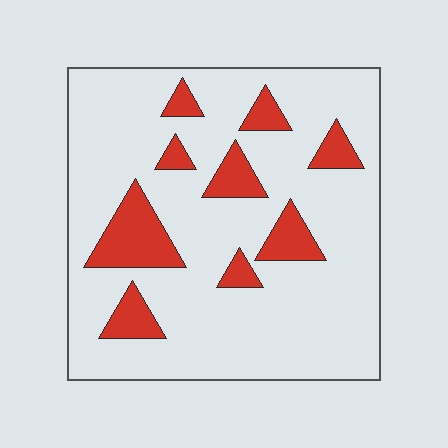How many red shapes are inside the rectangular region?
9.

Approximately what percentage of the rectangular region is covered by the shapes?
Approximately 15%.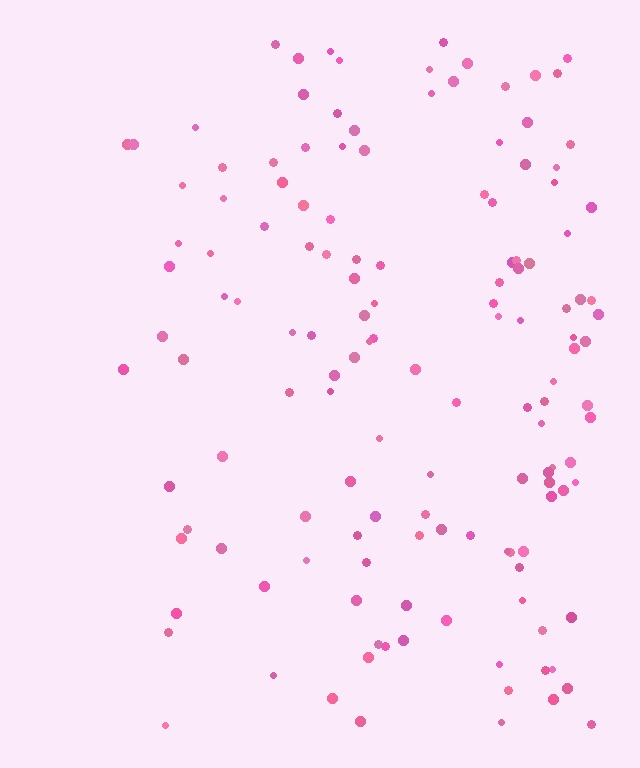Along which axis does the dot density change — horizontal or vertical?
Horizontal.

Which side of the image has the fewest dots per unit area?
The left.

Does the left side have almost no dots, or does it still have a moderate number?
Still a moderate number, just noticeably fewer than the right.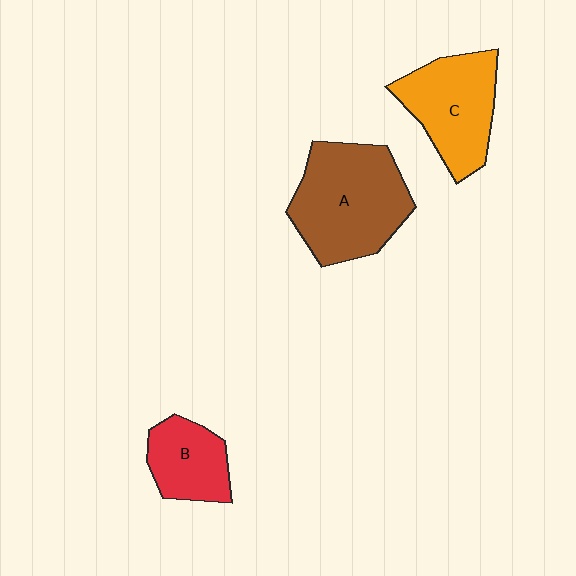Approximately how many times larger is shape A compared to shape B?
Approximately 1.9 times.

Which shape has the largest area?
Shape A (brown).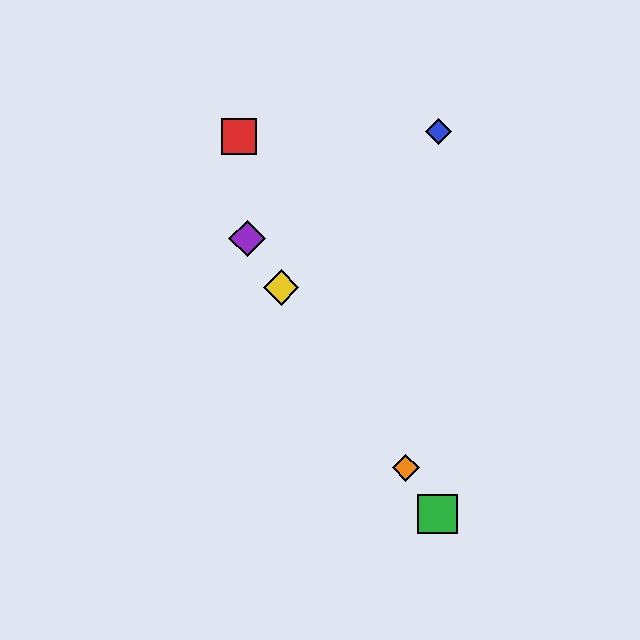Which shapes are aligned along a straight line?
The green square, the yellow diamond, the purple diamond, the orange diamond are aligned along a straight line.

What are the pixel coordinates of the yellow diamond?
The yellow diamond is at (281, 288).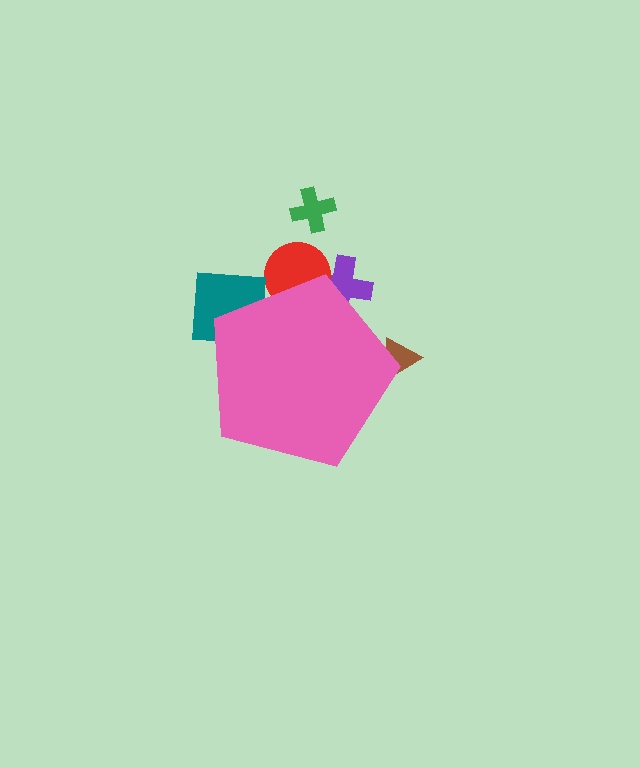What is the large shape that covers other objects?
A pink pentagon.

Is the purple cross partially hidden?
Yes, the purple cross is partially hidden behind the pink pentagon.